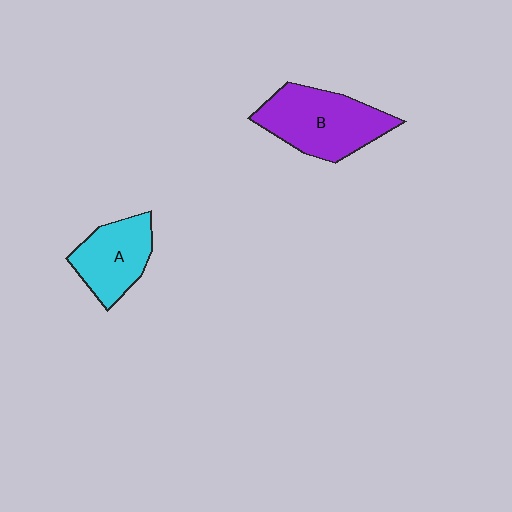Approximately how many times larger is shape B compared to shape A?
Approximately 1.4 times.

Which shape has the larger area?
Shape B (purple).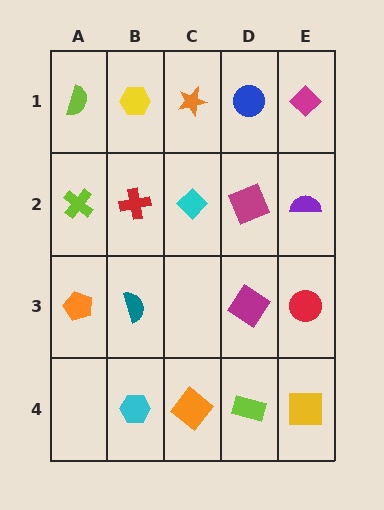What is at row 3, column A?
An orange pentagon.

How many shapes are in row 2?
5 shapes.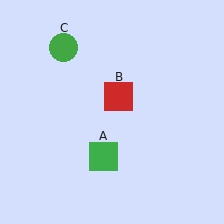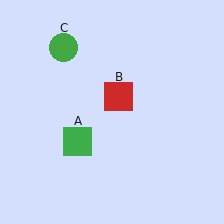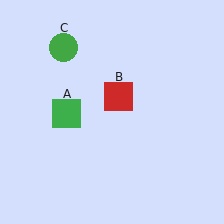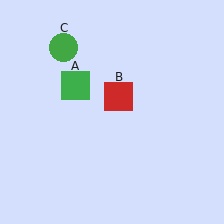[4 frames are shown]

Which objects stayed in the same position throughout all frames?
Red square (object B) and green circle (object C) remained stationary.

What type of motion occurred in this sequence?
The green square (object A) rotated clockwise around the center of the scene.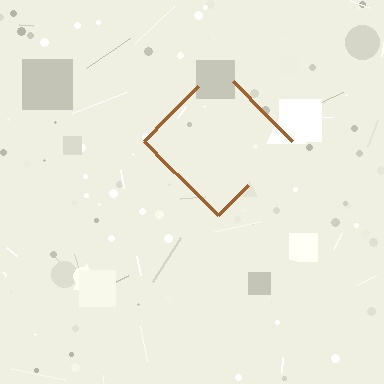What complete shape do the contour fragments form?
The contour fragments form a diamond.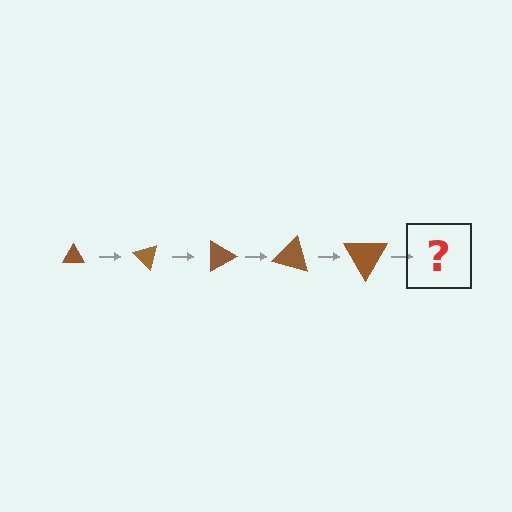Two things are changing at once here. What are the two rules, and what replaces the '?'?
The two rules are that the triangle grows larger each step and it rotates 45 degrees each step. The '?' should be a triangle, larger than the previous one and rotated 225 degrees from the start.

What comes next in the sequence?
The next element should be a triangle, larger than the previous one and rotated 225 degrees from the start.